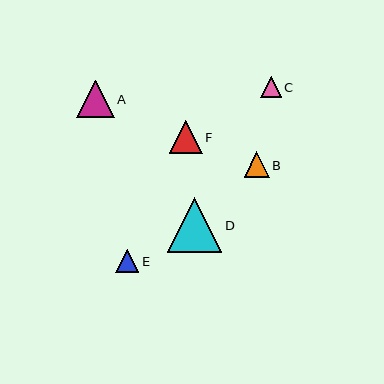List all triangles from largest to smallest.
From largest to smallest: D, A, F, B, E, C.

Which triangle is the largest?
Triangle D is the largest with a size of approximately 55 pixels.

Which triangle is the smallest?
Triangle C is the smallest with a size of approximately 21 pixels.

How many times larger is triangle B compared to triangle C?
Triangle B is approximately 1.2 times the size of triangle C.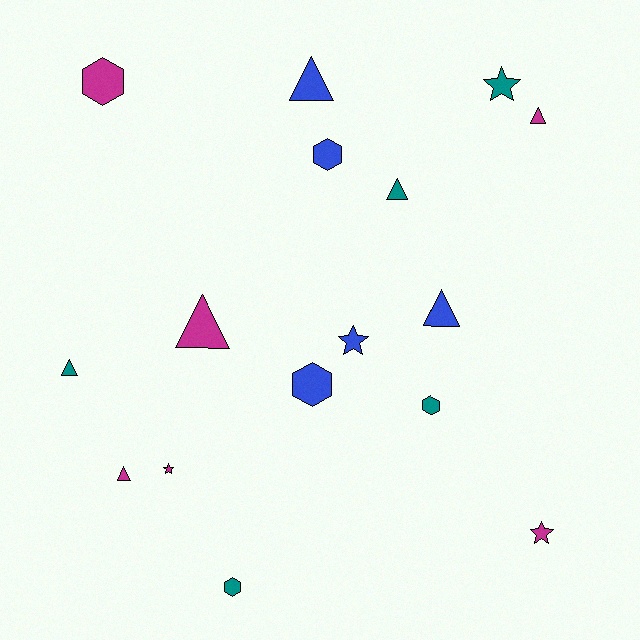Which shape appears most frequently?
Triangle, with 7 objects.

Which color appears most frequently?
Magenta, with 6 objects.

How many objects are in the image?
There are 16 objects.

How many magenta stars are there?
There are 2 magenta stars.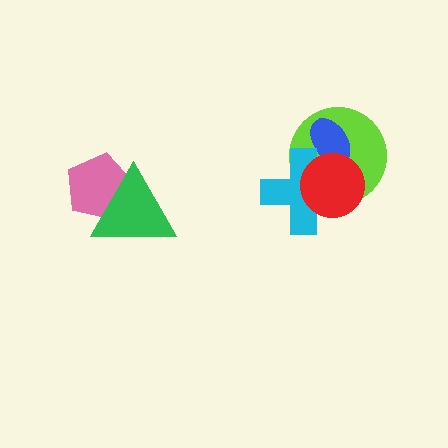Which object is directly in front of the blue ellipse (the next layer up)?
The cyan cross is directly in front of the blue ellipse.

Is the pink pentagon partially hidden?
Yes, it is partially covered by another shape.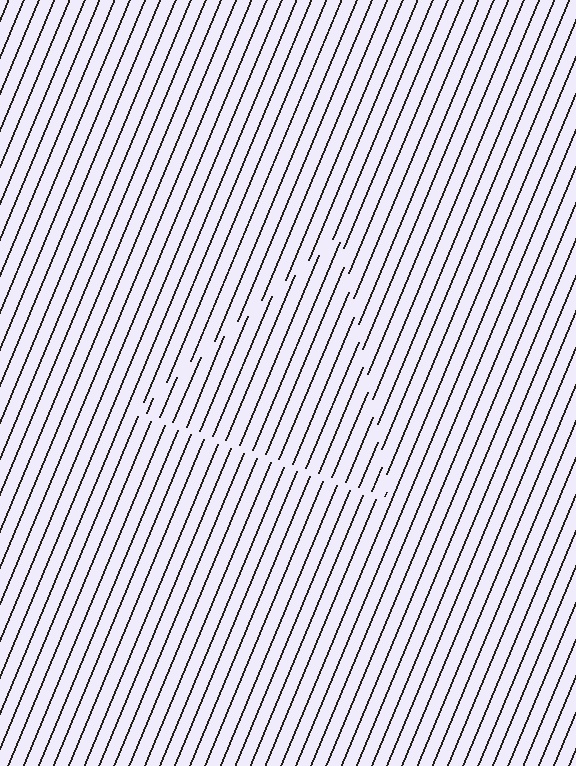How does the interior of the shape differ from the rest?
The interior of the shape contains the same grating, shifted by half a period — the contour is defined by the phase discontinuity where line-ends from the inner and outer gratings abut.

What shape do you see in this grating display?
An illusory triangle. The interior of the shape contains the same grating, shifted by half a period — the contour is defined by the phase discontinuity where line-ends from the inner and outer gratings abut.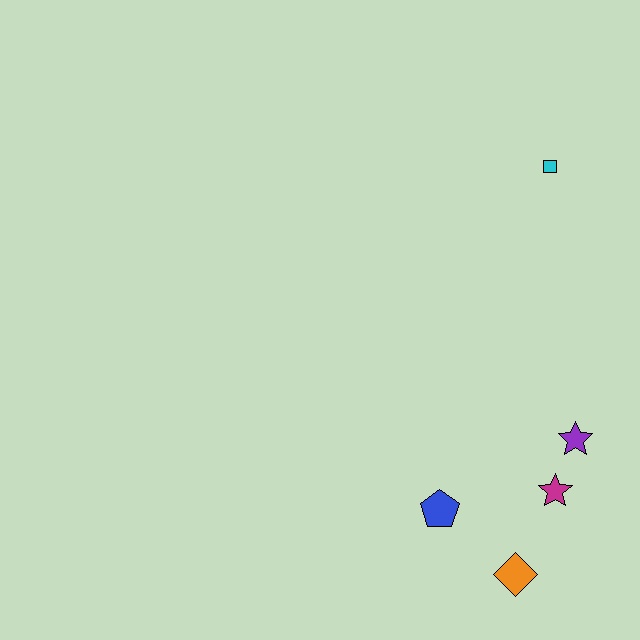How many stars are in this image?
There are 2 stars.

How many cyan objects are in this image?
There is 1 cyan object.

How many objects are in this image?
There are 5 objects.